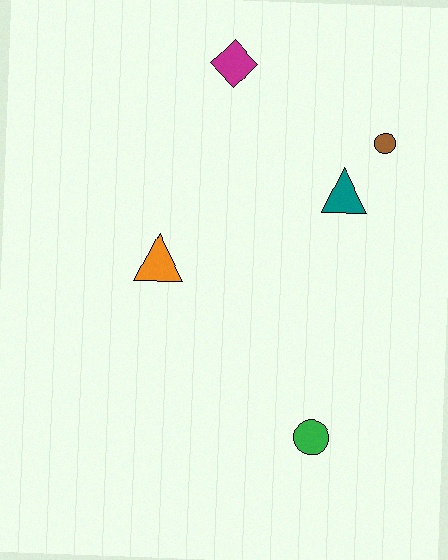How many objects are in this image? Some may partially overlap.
There are 5 objects.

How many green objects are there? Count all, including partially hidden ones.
There is 1 green object.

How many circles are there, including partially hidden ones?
There are 2 circles.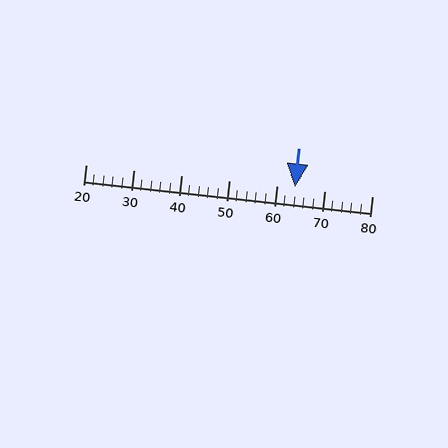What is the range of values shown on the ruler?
The ruler shows values from 20 to 80.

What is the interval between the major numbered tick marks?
The major tick marks are spaced 10 units apart.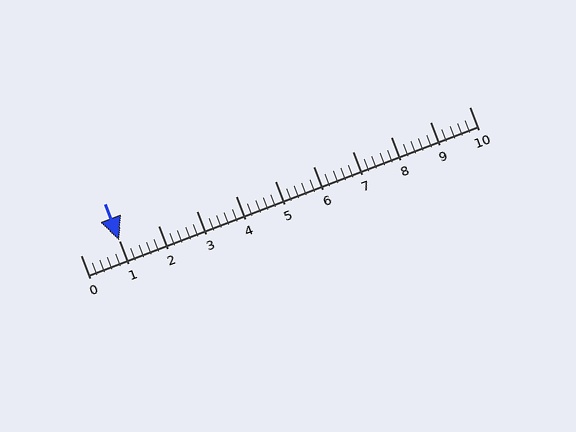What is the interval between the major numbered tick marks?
The major tick marks are spaced 1 units apart.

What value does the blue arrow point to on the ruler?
The blue arrow points to approximately 1.0.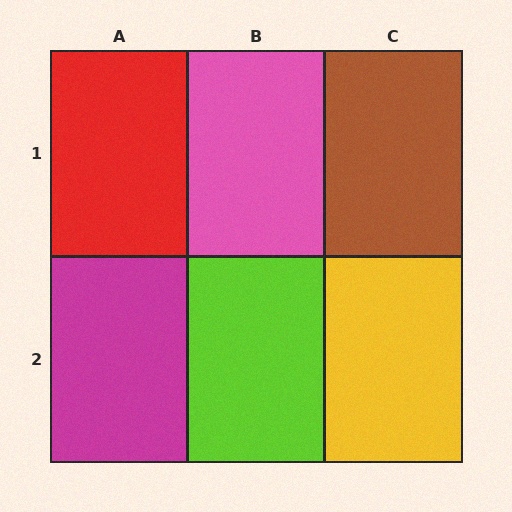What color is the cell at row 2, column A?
Magenta.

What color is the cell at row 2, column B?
Lime.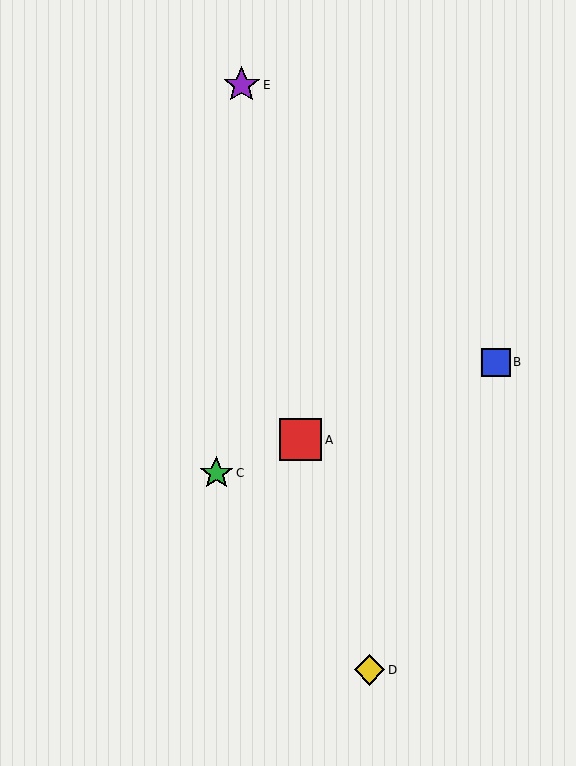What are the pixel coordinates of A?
Object A is at (301, 440).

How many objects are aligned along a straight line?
3 objects (A, B, C) are aligned along a straight line.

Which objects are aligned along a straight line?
Objects A, B, C are aligned along a straight line.